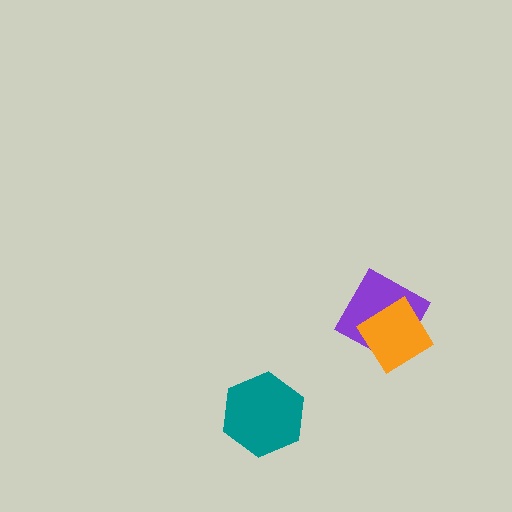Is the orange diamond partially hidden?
No, no other shape covers it.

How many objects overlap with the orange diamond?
1 object overlaps with the orange diamond.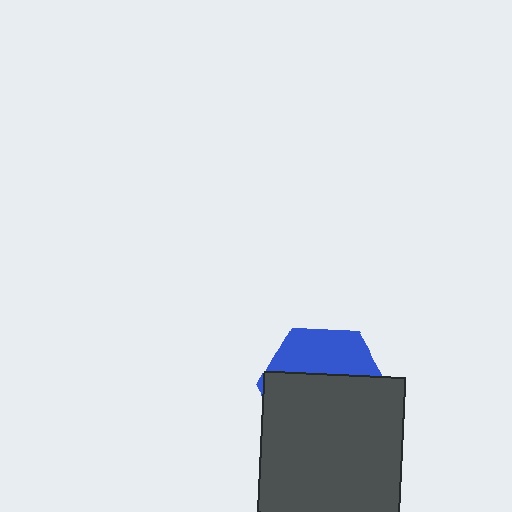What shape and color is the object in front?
The object in front is a dark gray square.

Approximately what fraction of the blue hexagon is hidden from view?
Roughly 65% of the blue hexagon is hidden behind the dark gray square.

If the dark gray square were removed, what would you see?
You would see the complete blue hexagon.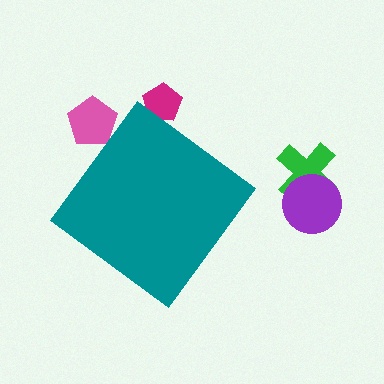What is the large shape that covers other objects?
A teal diamond.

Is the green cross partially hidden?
No, the green cross is fully visible.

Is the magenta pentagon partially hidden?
Yes, the magenta pentagon is partially hidden behind the teal diamond.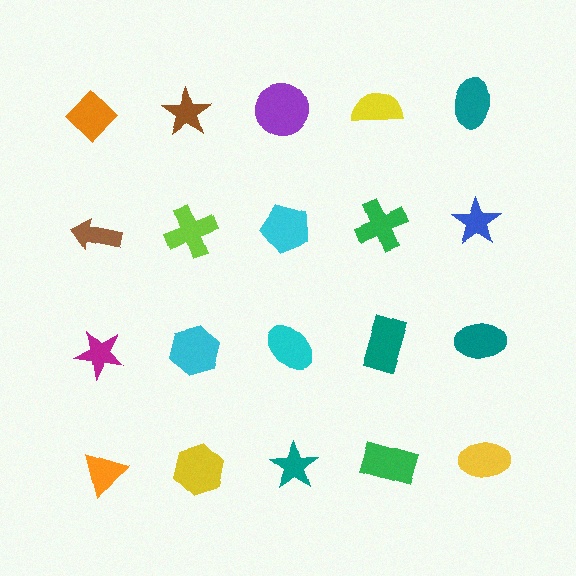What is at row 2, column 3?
A cyan pentagon.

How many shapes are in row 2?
5 shapes.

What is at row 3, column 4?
A teal rectangle.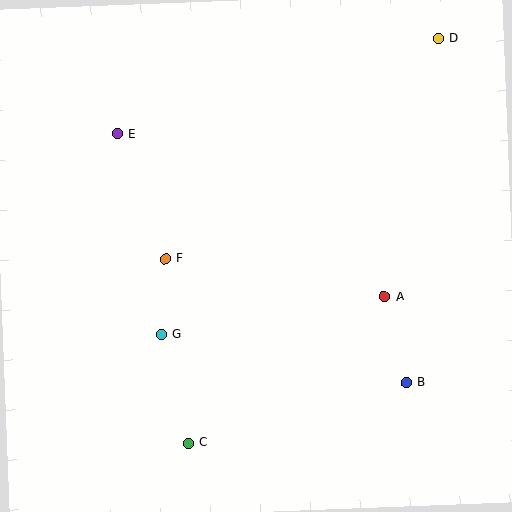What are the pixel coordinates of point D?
Point D is at (438, 38).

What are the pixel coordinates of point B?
Point B is at (406, 382).